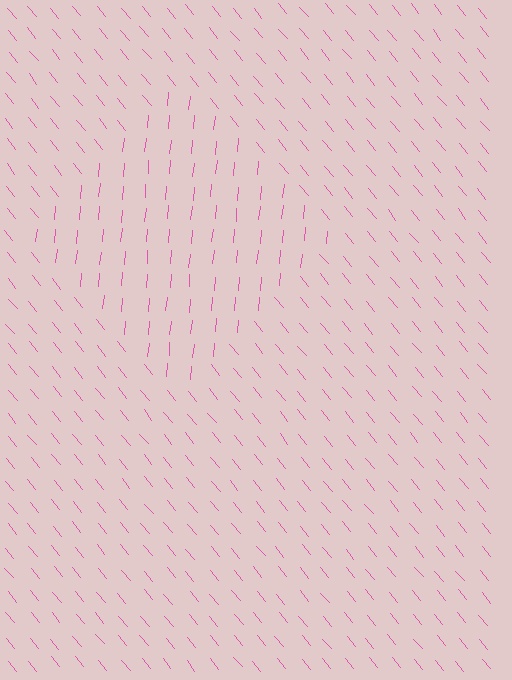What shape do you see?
I see a diamond.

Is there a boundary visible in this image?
Yes, there is a texture boundary formed by a change in line orientation.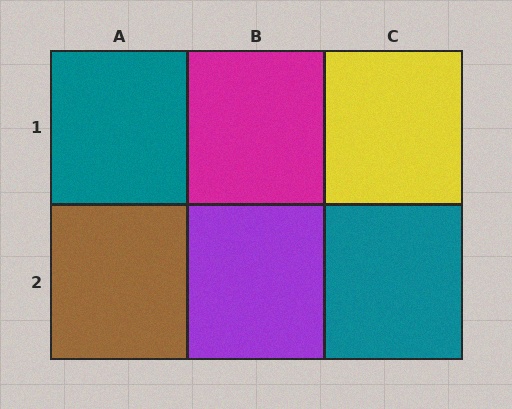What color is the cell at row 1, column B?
Magenta.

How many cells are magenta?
1 cell is magenta.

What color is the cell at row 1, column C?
Yellow.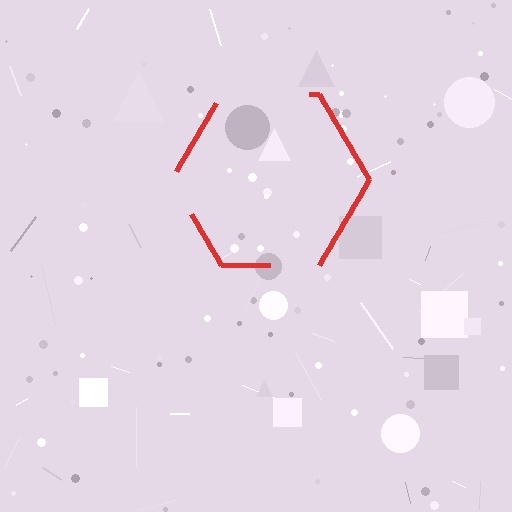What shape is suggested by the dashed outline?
The dashed outline suggests a hexagon.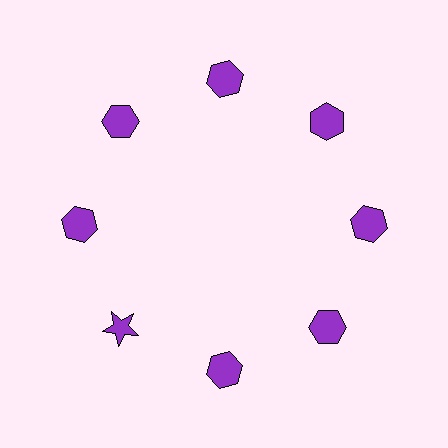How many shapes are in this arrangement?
There are 8 shapes arranged in a ring pattern.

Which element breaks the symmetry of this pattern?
The purple star at roughly the 8 o'clock position breaks the symmetry. All other shapes are purple hexagons.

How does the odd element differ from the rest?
It has a different shape: star instead of hexagon.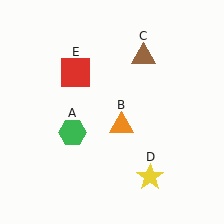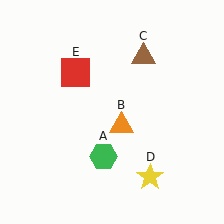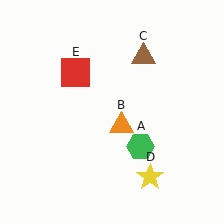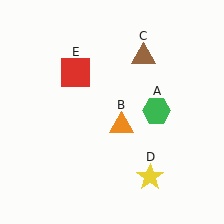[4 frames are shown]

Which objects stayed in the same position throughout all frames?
Orange triangle (object B) and brown triangle (object C) and yellow star (object D) and red square (object E) remained stationary.